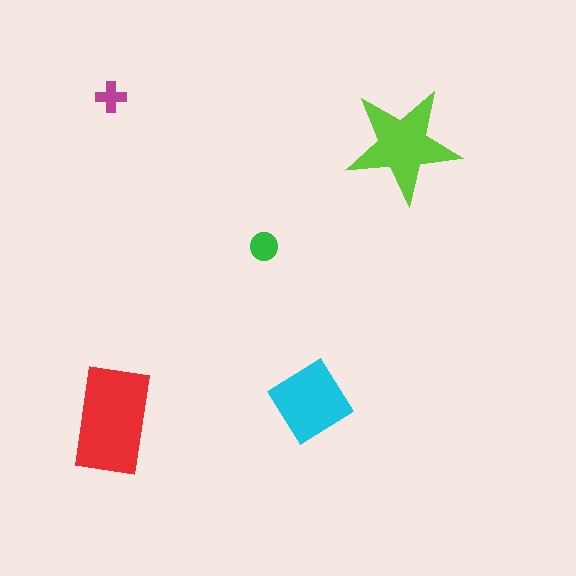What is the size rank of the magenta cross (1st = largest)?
5th.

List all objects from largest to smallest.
The red rectangle, the lime star, the cyan diamond, the green circle, the magenta cross.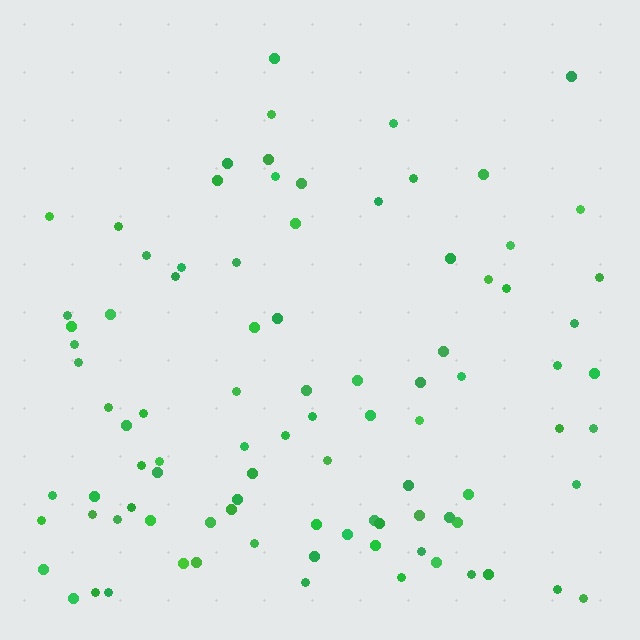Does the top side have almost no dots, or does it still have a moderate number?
Still a moderate number, just noticeably fewer than the bottom.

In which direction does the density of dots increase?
From top to bottom, with the bottom side densest.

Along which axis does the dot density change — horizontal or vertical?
Vertical.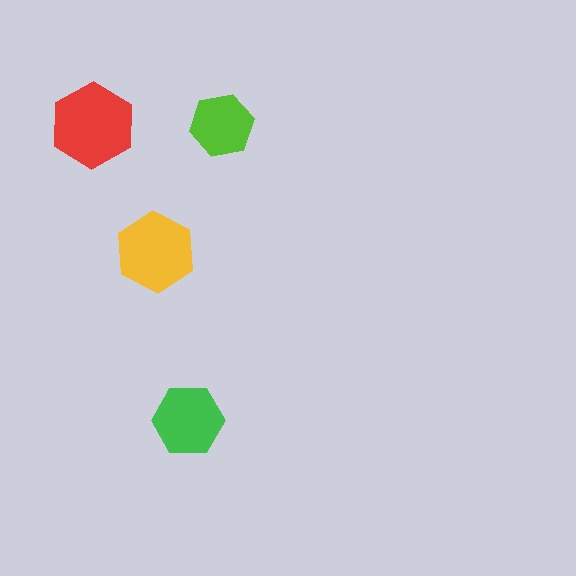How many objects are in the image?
There are 4 objects in the image.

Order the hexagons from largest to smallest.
the red one, the yellow one, the green one, the lime one.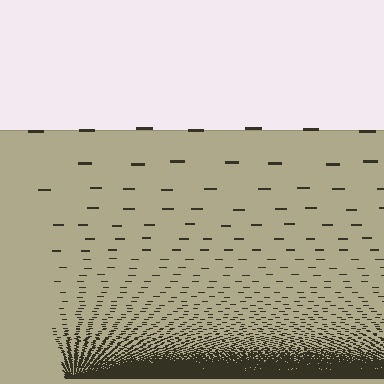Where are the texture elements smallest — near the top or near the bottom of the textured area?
Near the bottom.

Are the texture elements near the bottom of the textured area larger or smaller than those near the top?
Smaller. The gradient is inverted — elements near the bottom are smaller and denser.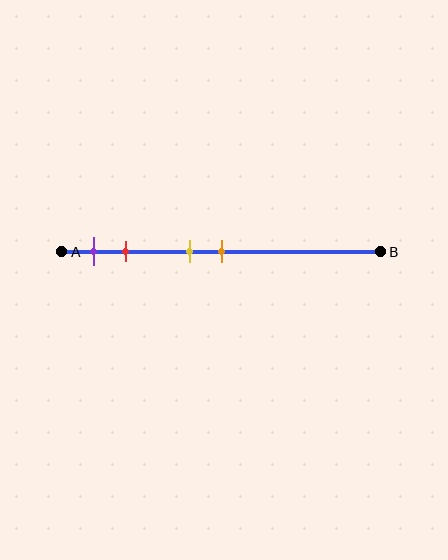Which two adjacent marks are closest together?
The yellow and orange marks are the closest adjacent pair.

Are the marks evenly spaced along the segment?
No, the marks are not evenly spaced.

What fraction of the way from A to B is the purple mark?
The purple mark is approximately 10% (0.1) of the way from A to B.